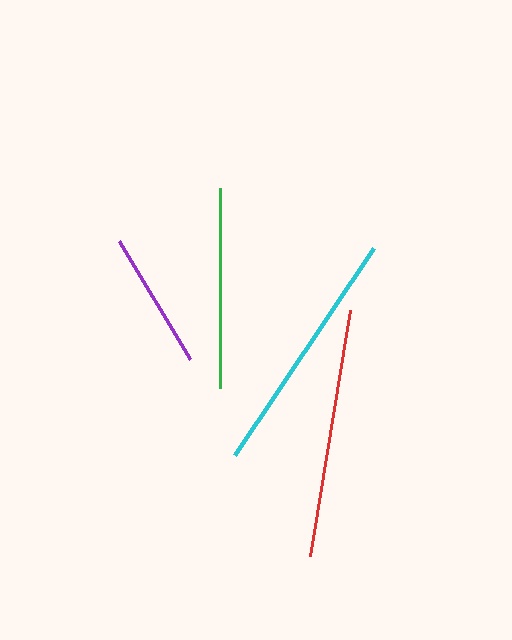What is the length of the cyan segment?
The cyan segment is approximately 249 pixels long.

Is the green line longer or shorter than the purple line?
The green line is longer than the purple line.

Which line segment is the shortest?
The purple line is the shortest at approximately 138 pixels.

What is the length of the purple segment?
The purple segment is approximately 138 pixels long.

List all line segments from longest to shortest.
From longest to shortest: red, cyan, green, purple.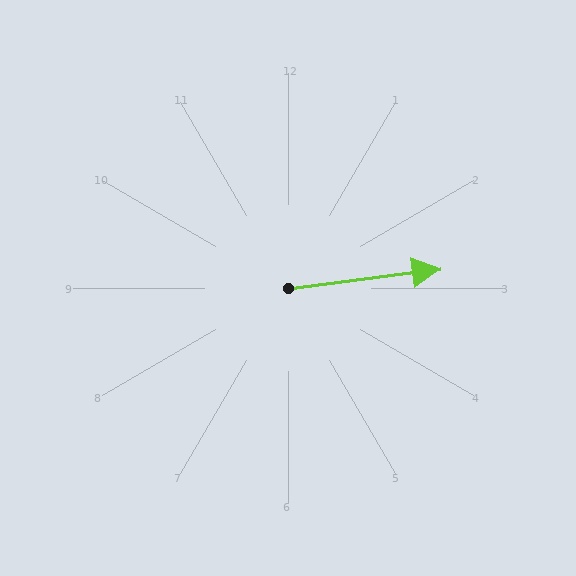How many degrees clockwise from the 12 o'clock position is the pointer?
Approximately 83 degrees.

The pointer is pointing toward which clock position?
Roughly 3 o'clock.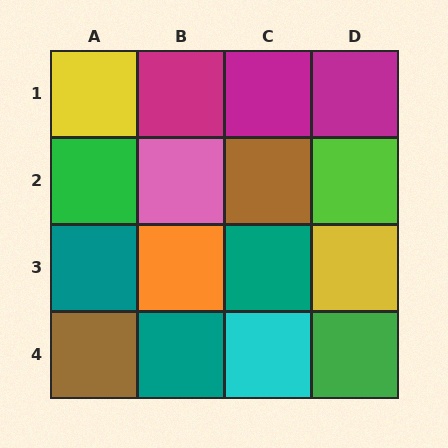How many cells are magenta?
3 cells are magenta.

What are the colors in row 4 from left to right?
Brown, teal, cyan, green.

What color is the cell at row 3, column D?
Yellow.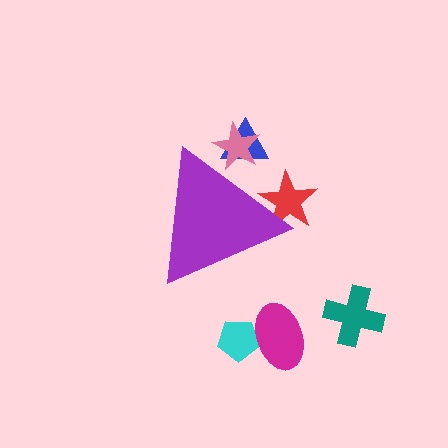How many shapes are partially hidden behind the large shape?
3 shapes are partially hidden.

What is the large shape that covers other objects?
A purple triangle.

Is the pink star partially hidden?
Yes, the pink star is partially hidden behind the purple triangle.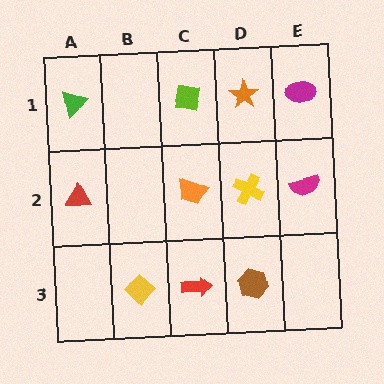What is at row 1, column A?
A green triangle.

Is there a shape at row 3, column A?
No, that cell is empty.